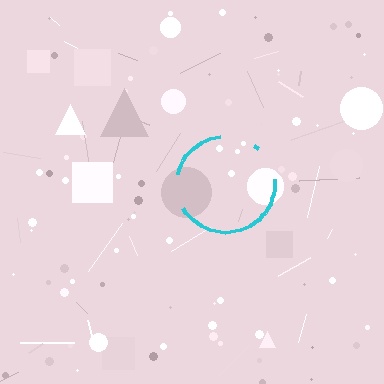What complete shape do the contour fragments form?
The contour fragments form a circle.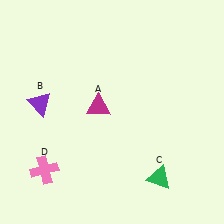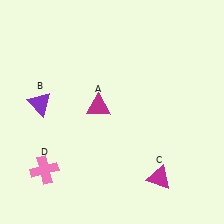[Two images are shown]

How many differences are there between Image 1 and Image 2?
There is 1 difference between the two images.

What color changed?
The triangle (C) changed from green in Image 1 to magenta in Image 2.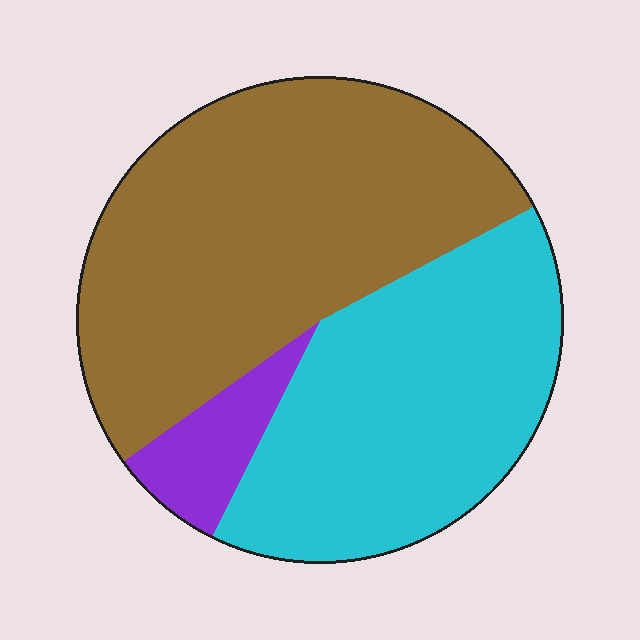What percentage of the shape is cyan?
Cyan takes up between a third and a half of the shape.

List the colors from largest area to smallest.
From largest to smallest: brown, cyan, purple.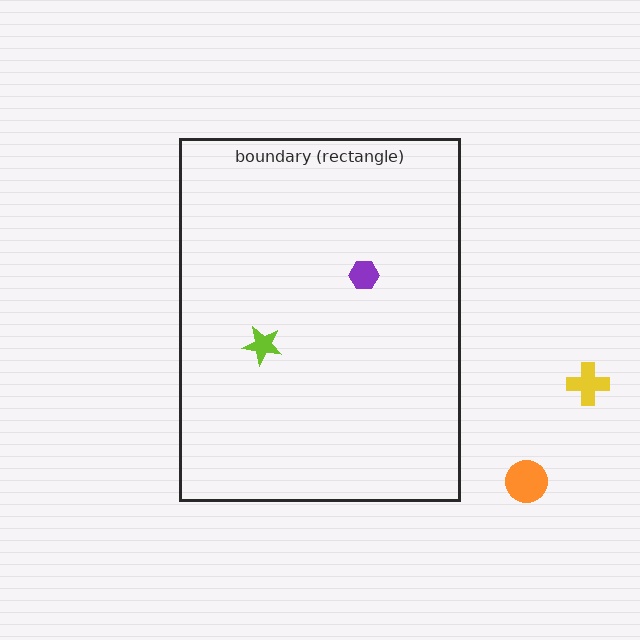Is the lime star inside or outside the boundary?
Inside.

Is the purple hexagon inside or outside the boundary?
Inside.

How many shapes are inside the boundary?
2 inside, 2 outside.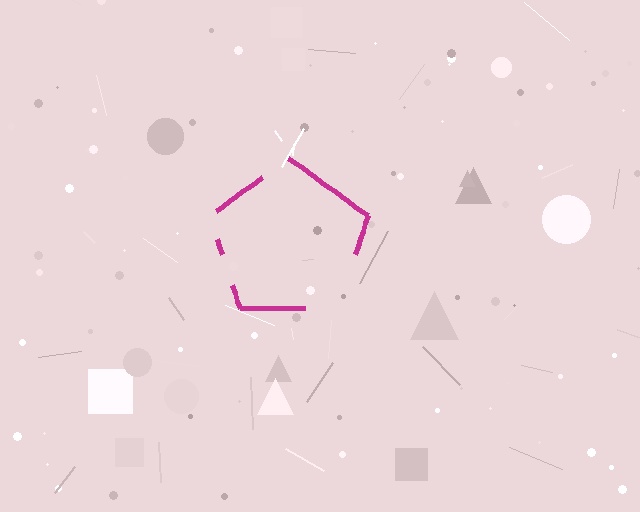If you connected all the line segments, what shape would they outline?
They would outline a pentagon.